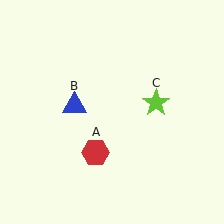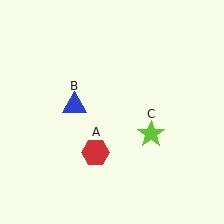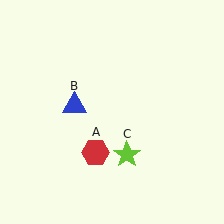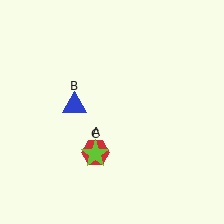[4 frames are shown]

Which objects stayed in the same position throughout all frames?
Red hexagon (object A) and blue triangle (object B) remained stationary.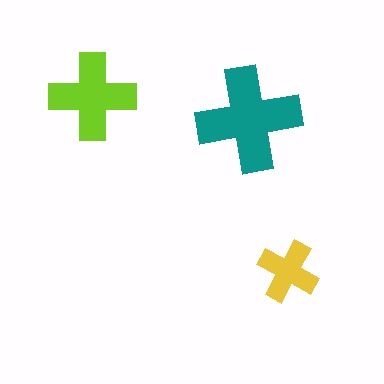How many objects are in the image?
There are 3 objects in the image.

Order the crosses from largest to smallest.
the teal one, the lime one, the yellow one.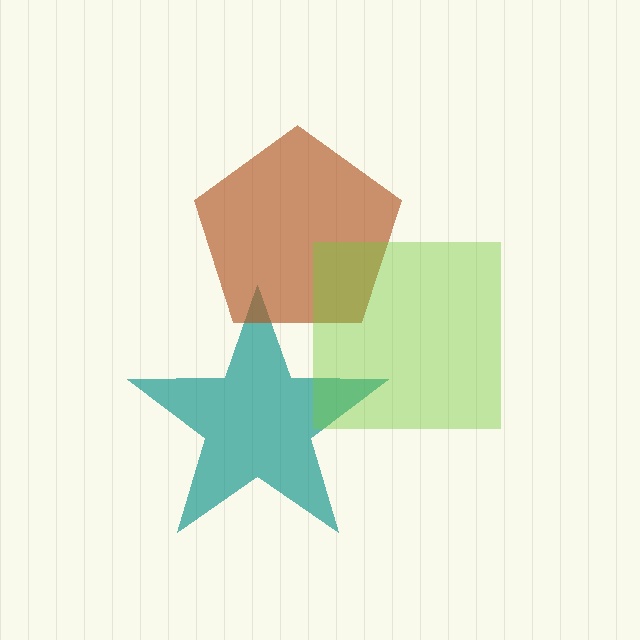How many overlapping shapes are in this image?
There are 3 overlapping shapes in the image.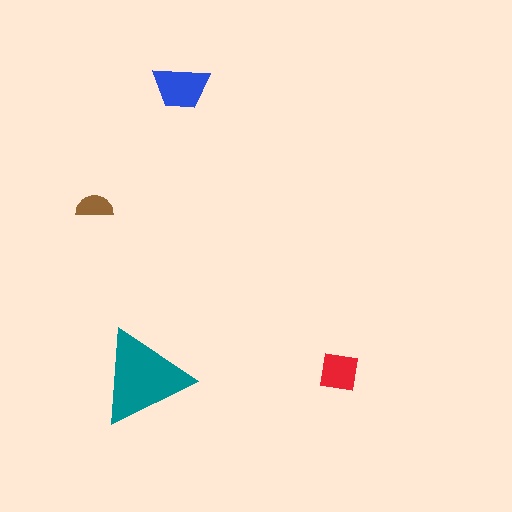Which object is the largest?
The teal triangle.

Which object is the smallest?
The brown semicircle.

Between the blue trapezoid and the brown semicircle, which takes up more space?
The blue trapezoid.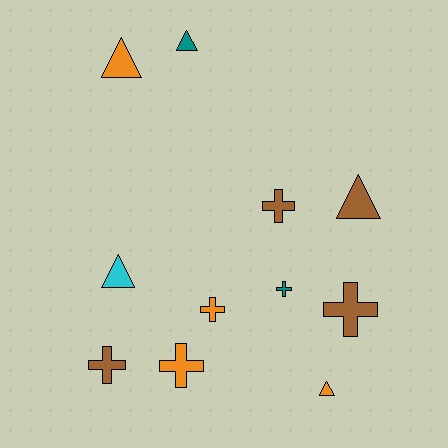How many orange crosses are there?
There are 2 orange crosses.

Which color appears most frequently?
Orange, with 4 objects.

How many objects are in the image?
There are 11 objects.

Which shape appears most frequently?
Cross, with 6 objects.